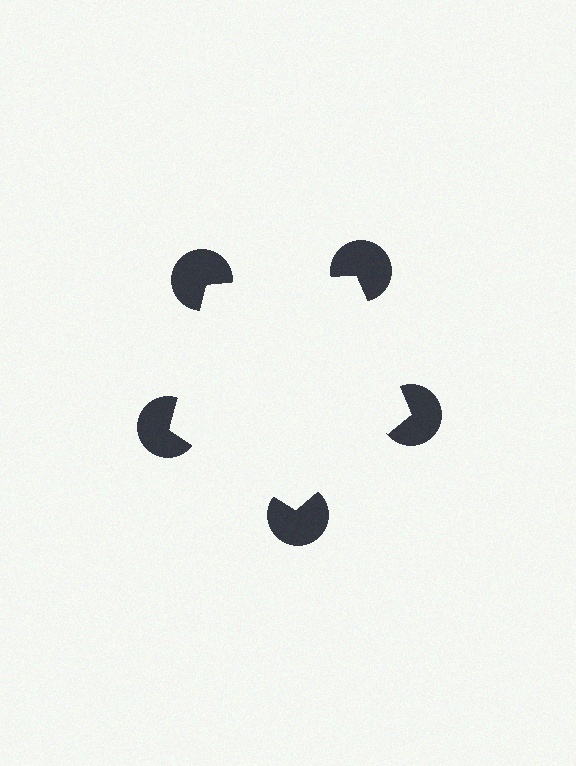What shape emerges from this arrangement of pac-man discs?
An illusory pentagon — its edges are inferred from the aligned wedge cuts in the pac-man discs, not physically drawn.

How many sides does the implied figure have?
5 sides.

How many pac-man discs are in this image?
There are 5 — one at each vertex of the illusory pentagon.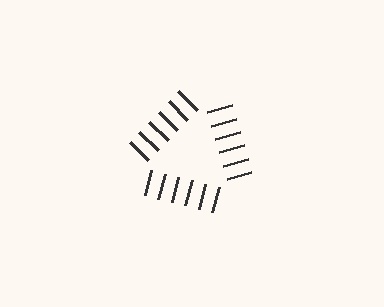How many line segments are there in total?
18 — 6 along each of the 3 edges.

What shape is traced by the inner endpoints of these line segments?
An illusory triangle — the line segments terminate on its edges but no continuous stroke is drawn.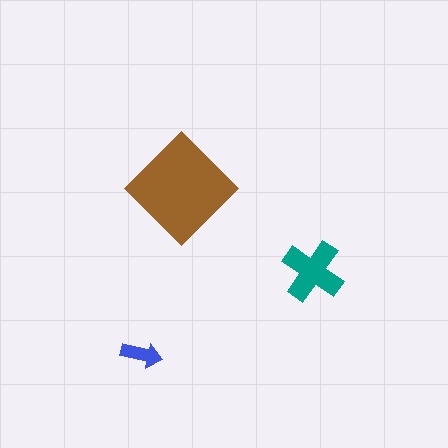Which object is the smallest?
The blue arrow.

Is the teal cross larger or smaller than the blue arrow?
Larger.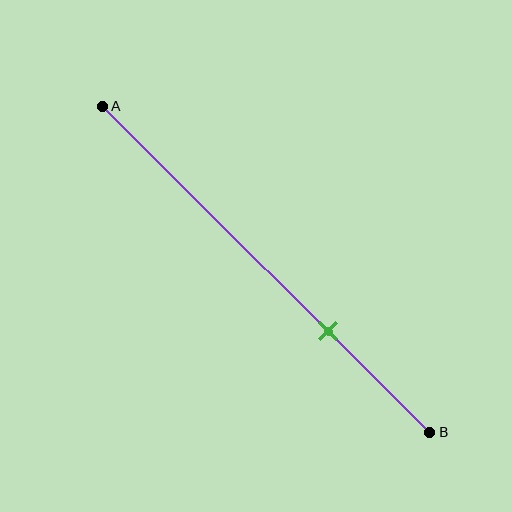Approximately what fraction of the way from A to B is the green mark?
The green mark is approximately 70% of the way from A to B.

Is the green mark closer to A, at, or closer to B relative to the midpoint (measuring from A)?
The green mark is closer to point B than the midpoint of segment AB.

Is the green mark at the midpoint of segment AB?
No, the mark is at about 70% from A, not at the 50% midpoint.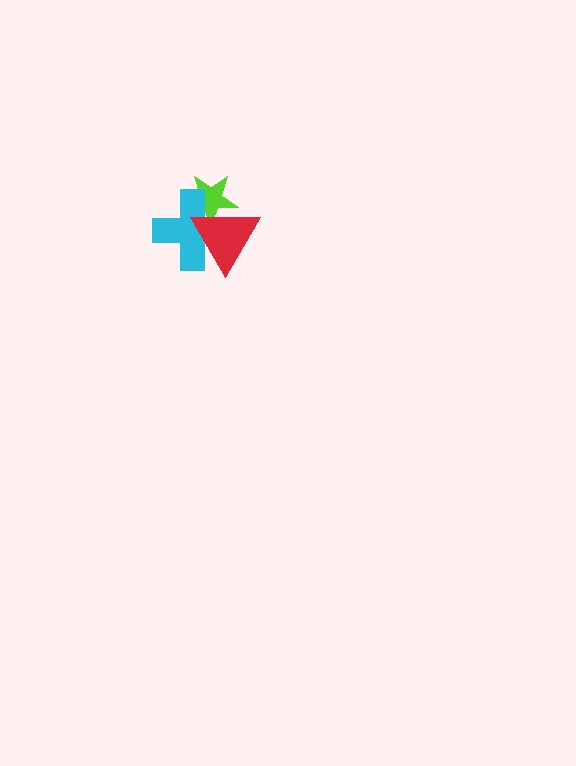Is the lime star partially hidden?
Yes, it is partially covered by another shape.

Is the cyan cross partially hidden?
Yes, it is partially covered by another shape.